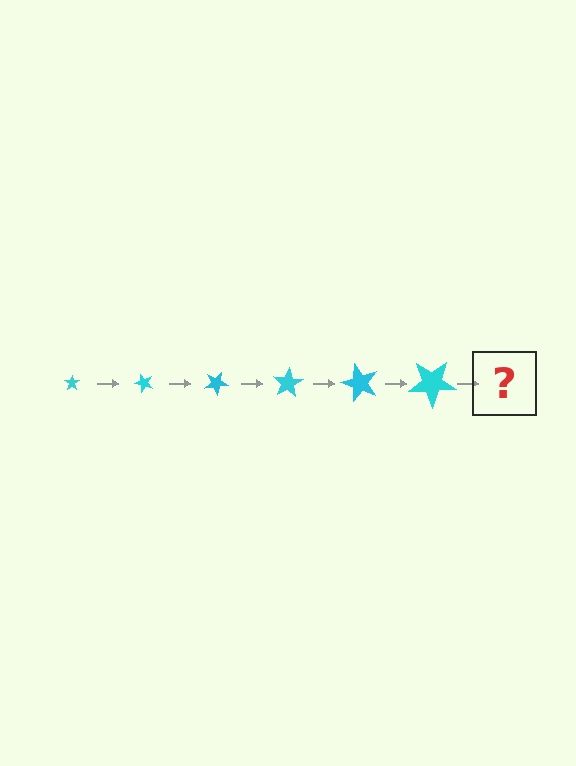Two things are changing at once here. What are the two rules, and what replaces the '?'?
The two rules are that the star grows larger each step and it rotates 50 degrees each step. The '?' should be a star, larger than the previous one and rotated 300 degrees from the start.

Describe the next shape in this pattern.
It should be a star, larger than the previous one and rotated 300 degrees from the start.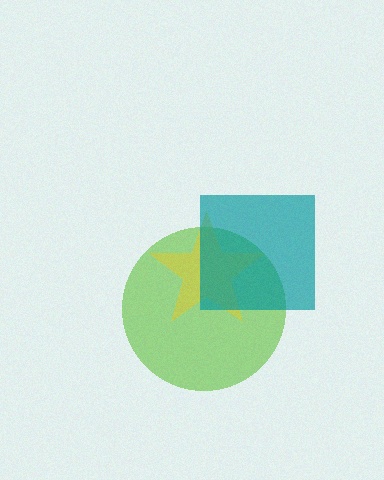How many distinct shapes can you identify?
There are 3 distinct shapes: a lime circle, a yellow star, a teal square.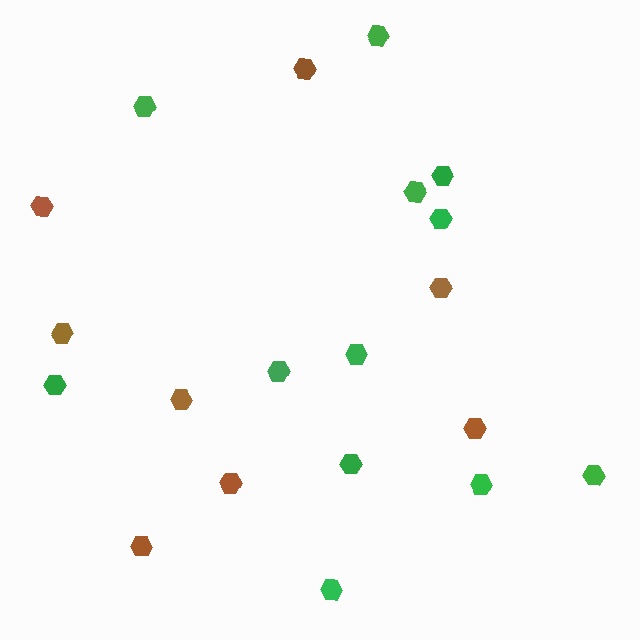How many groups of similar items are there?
There are 2 groups: one group of green hexagons (12) and one group of brown hexagons (8).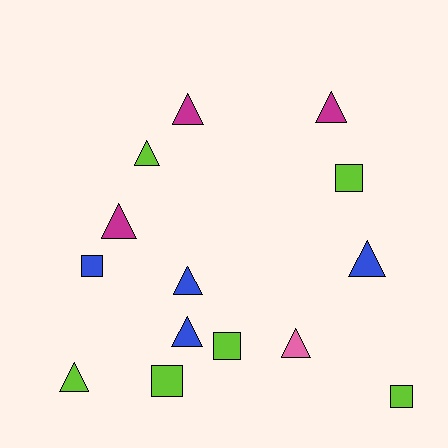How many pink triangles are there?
There is 1 pink triangle.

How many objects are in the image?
There are 14 objects.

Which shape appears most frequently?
Triangle, with 9 objects.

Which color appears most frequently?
Lime, with 6 objects.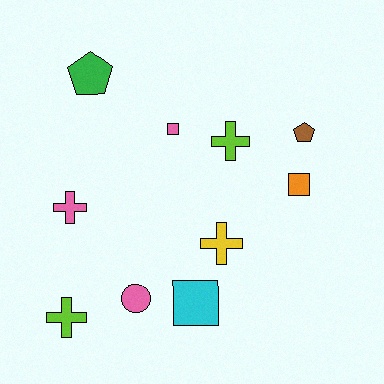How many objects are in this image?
There are 10 objects.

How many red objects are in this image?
There are no red objects.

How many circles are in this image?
There is 1 circle.